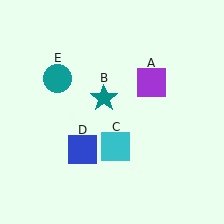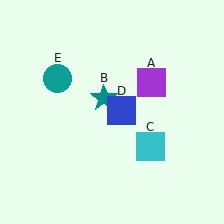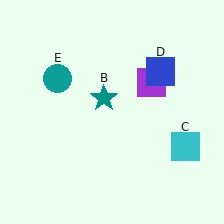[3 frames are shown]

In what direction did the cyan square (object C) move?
The cyan square (object C) moved right.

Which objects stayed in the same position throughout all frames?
Purple square (object A) and teal star (object B) and teal circle (object E) remained stationary.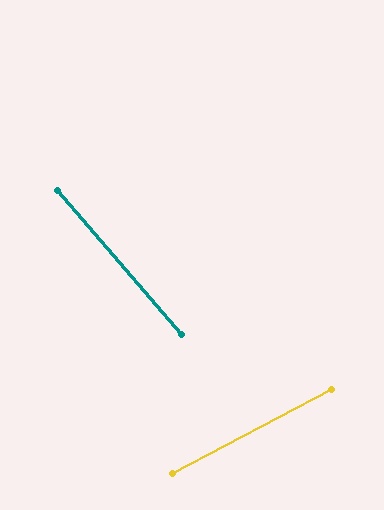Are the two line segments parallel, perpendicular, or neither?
Neither parallel nor perpendicular — they differ by about 77°.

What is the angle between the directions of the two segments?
Approximately 77 degrees.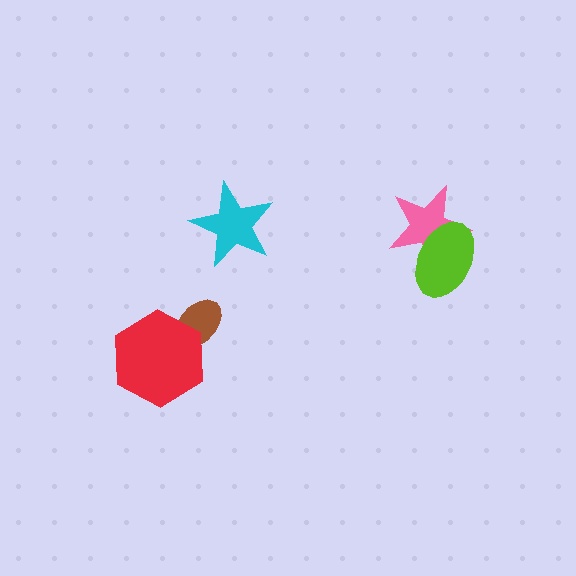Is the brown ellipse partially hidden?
Yes, it is partially covered by another shape.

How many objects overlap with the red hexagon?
1 object overlaps with the red hexagon.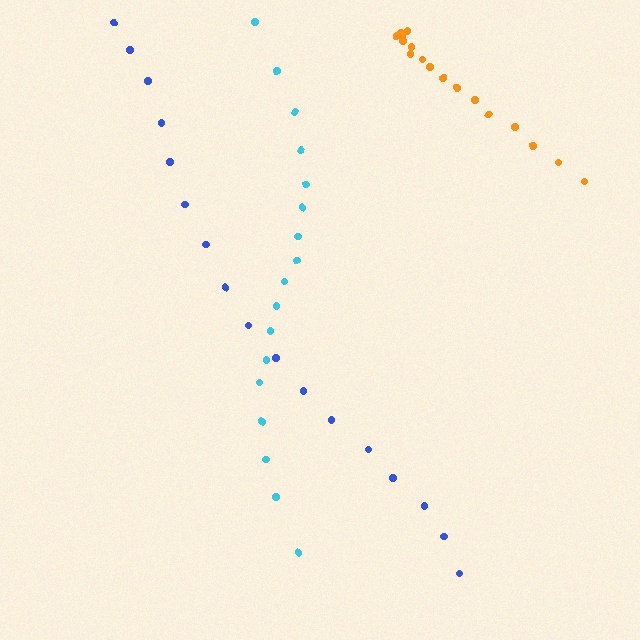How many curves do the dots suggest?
There are 3 distinct paths.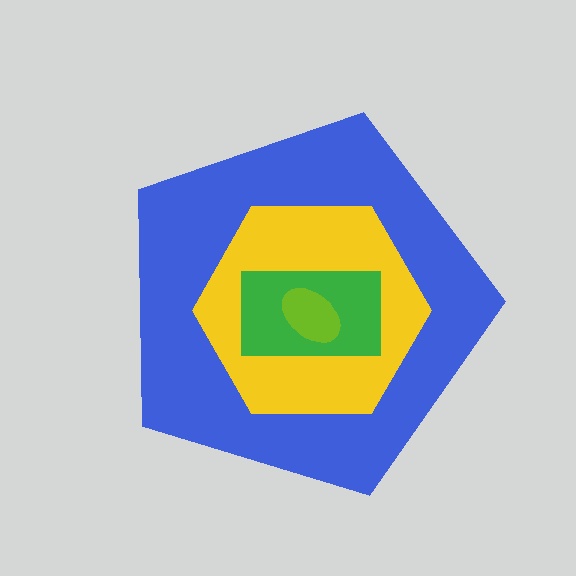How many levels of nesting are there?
4.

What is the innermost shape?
The lime ellipse.